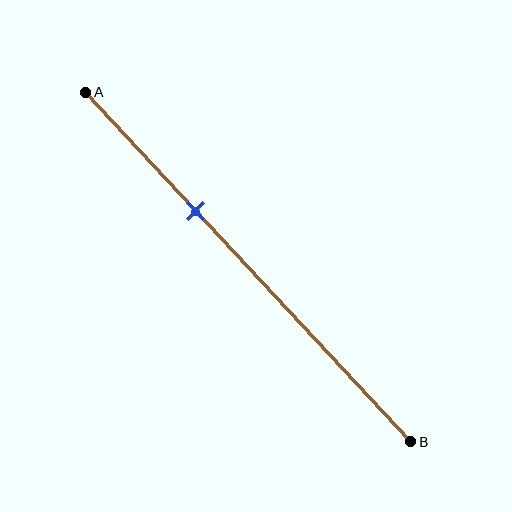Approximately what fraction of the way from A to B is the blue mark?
The blue mark is approximately 35% of the way from A to B.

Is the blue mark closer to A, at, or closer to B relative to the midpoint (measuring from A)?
The blue mark is closer to point A than the midpoint of segment AB.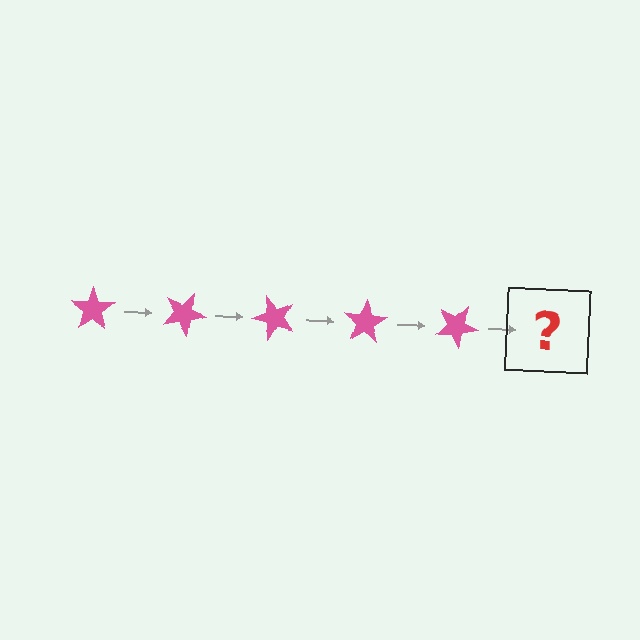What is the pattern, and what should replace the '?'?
The pattern is that the star rotates 25 degrees each step. The '?' should be a pink star rotated 125 degrees.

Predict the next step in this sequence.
The next step is a pink star rotated 125 degrees.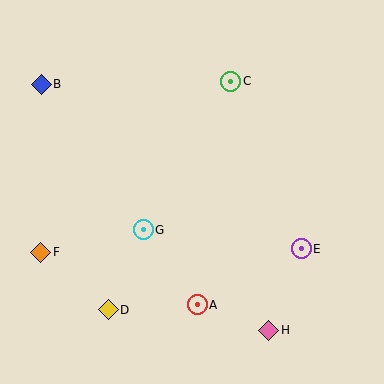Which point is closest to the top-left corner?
Point B is closest to the top-left corner.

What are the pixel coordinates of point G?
Point G is at (143, 230).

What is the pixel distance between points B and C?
The distance between B and C is 189 pixels.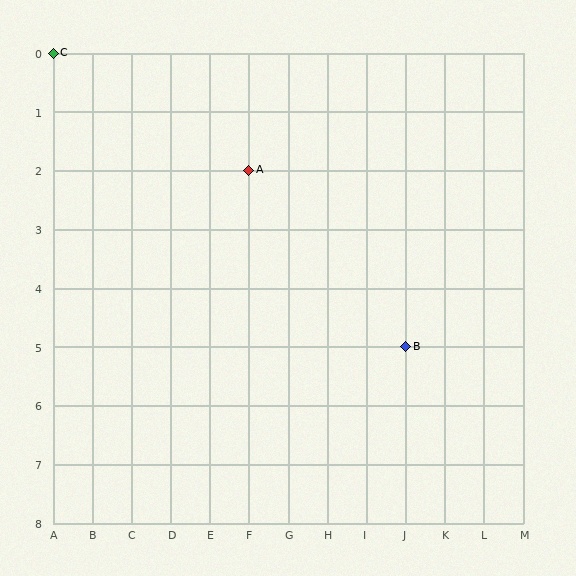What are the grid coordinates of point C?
Point C is at grid coordinates (A, 0).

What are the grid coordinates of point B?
Point B is at grid coordinates (J, 5).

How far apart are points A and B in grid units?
Points A and B are 4 columns and 3 rows apart (about 5.0 grid units diagonally).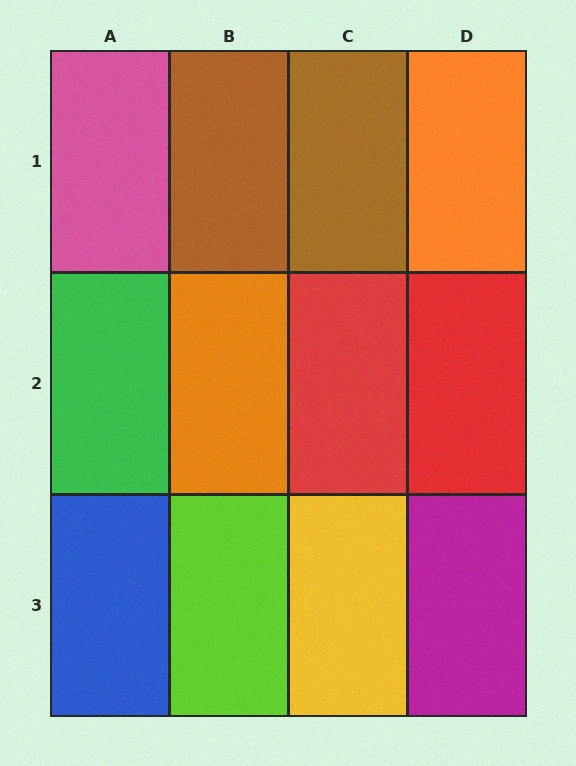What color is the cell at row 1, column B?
Brown.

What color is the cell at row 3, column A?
Blue.